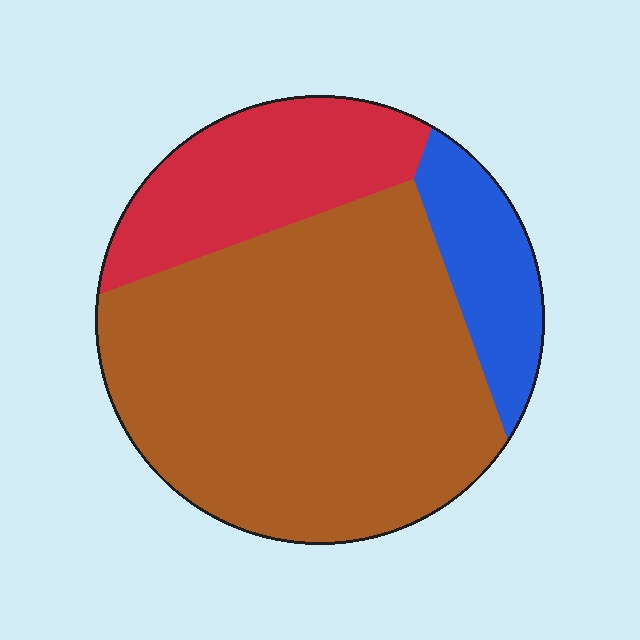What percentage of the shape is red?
Red takes up between a sixth and a third of the shape.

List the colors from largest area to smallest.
From largest to smallest: brown, red, blue.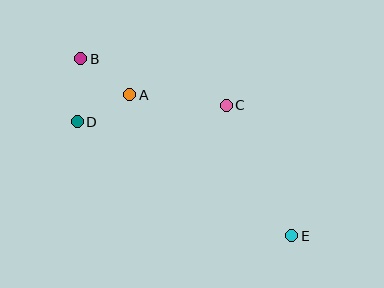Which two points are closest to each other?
Points A and D are closest to each other.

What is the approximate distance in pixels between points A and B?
The distance between A and B is approximately 61 pixels.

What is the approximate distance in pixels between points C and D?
The distance between C and D is approximately 150 pixels.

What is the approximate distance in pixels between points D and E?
The distance between D and E is approximately 243 pixels.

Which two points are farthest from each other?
Points B and E are farthest from each other.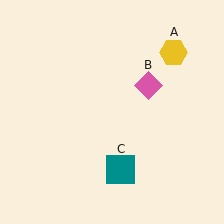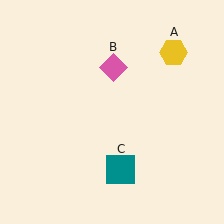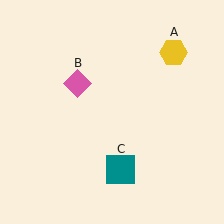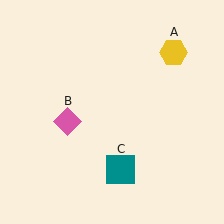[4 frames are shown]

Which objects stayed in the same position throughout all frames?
Yellow hexagon (object A) and teal square (object C) remained stationary.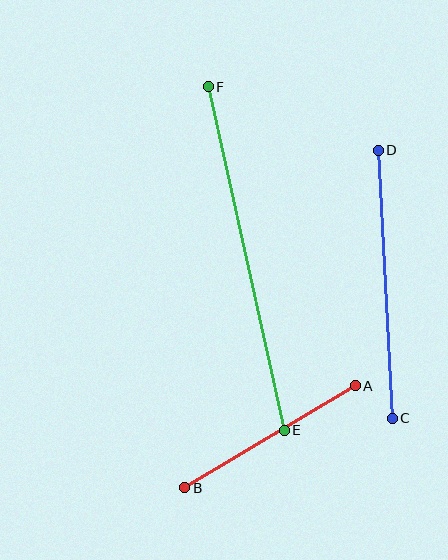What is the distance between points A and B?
The distance is approximately 199 pixels.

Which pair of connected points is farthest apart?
Points E and F are farthest apart.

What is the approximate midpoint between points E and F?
The midpoint is at approximately (246, 258) pixels.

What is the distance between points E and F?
The distance is approximately 352 pixels.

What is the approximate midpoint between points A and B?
The midpoint is at approximately (270, 437) pixels.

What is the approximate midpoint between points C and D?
The midpoint is at approximately (385, 284) pixels.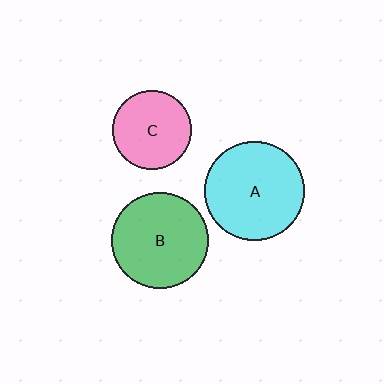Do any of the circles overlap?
No, none of the circles overlap.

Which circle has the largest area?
Circle A (cyan).